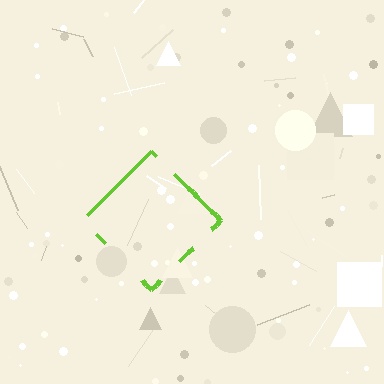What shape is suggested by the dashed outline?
The dashed outline suggests a diamond.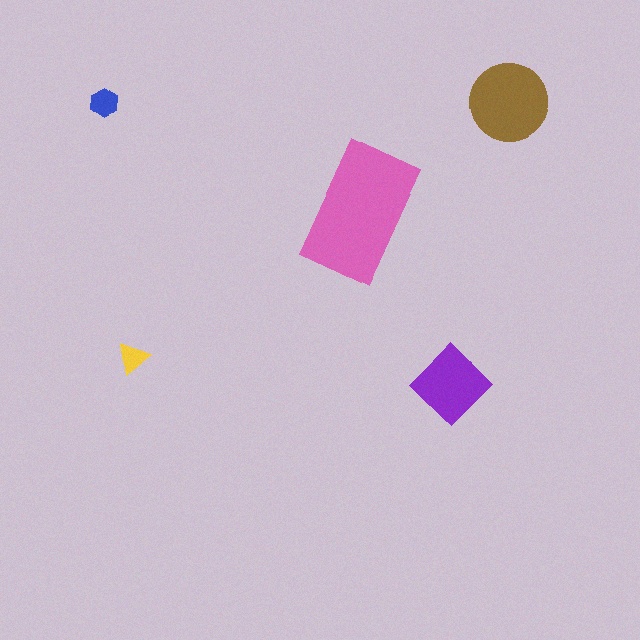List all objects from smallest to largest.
The yellow triangle, the blue hexagon, the purple diamond, the brown circle, the pink rectangle.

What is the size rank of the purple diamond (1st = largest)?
3rd.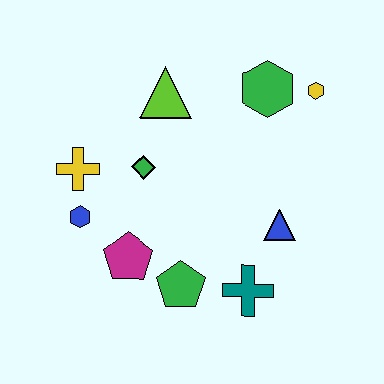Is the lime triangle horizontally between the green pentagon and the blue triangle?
No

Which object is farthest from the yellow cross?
The yellow hexagon is farthest from the yellow cross.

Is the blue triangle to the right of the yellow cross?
Yes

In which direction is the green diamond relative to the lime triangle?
The green diamond is below the lime triangle.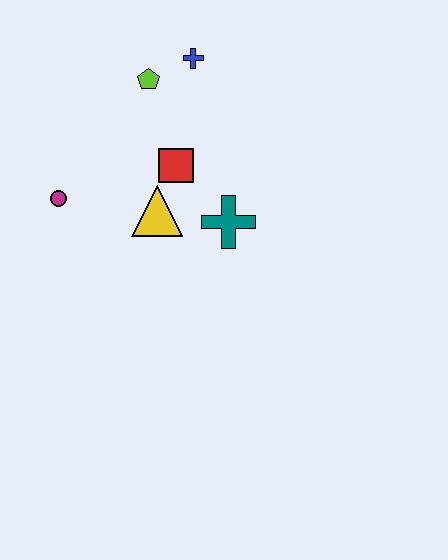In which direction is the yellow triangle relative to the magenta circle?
The yellow triangle is to the right of the magenta circle.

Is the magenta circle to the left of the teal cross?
Yes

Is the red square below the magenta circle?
No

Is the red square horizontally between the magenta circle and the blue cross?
Yes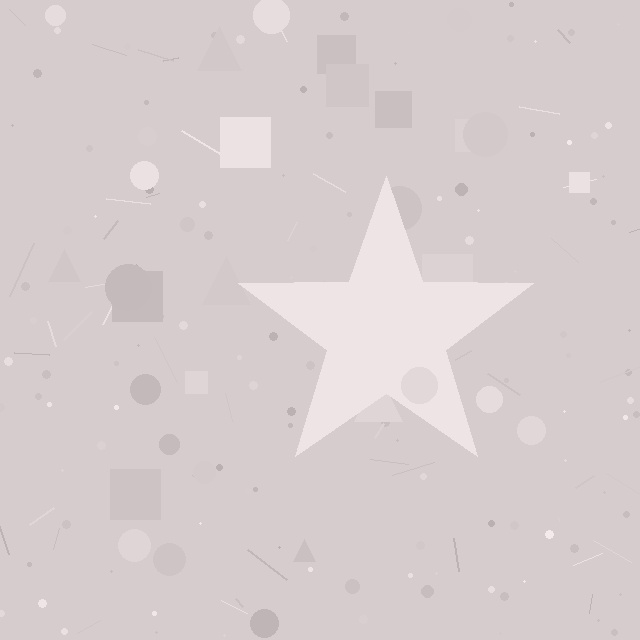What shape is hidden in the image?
A star is hidden in the image.